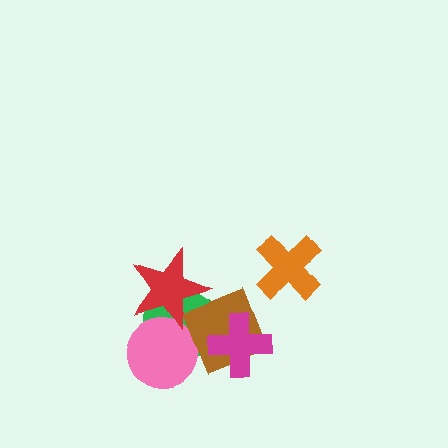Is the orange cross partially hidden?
No, no other shape covers it.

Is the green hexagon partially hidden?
Yes, it is partially covered by another shape.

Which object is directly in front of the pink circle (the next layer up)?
The brown diamond is directly in front of the pink circle.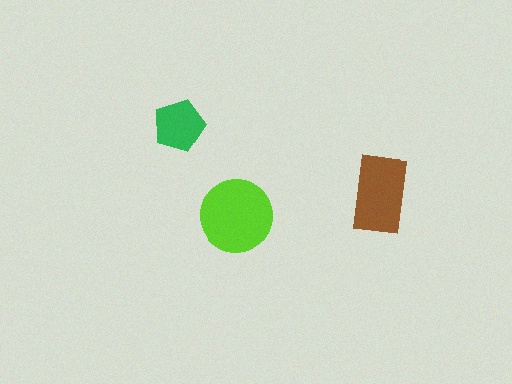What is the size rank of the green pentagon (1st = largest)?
3rd.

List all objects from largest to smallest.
The lime circle, the brown rectangle, the green pentagon.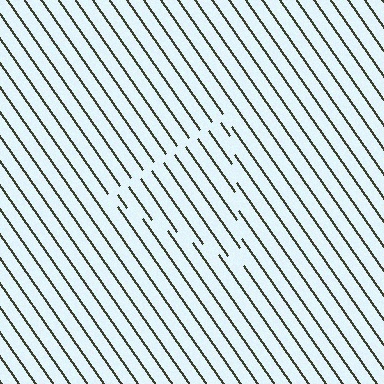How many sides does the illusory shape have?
3 sides — the line-ends trace a triangle.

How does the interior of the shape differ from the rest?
The interior of the shape contains the same grating, shifted by half a period — the contour is defined by the phase discontinuity where line-ends from the inner and outer gratings abut.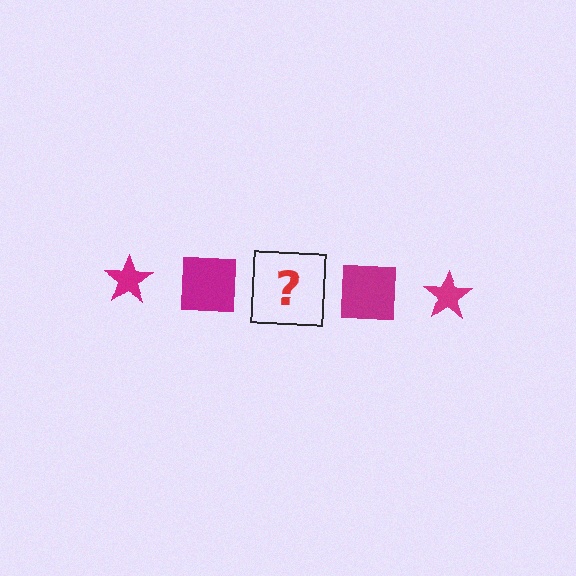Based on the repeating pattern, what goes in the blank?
The blank should be a magenta star.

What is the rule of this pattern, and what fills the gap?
The rule is that the pattern cycles through star, square shapes in magenta. The gap should be filled with a magenta star.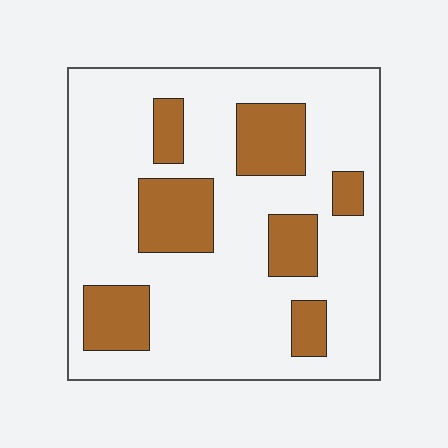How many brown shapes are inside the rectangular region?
7.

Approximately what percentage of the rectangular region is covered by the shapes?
Approximately 25%.